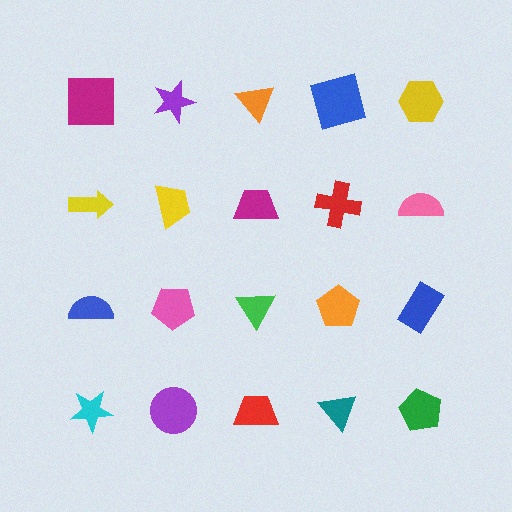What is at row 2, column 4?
A red cross.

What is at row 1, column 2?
A purple star.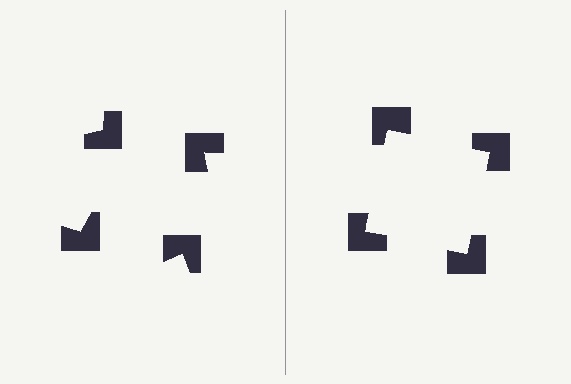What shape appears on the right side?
An illusory square.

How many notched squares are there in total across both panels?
8 — 4 on each side.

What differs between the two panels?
The notched squares are positioned identically on both sides; only the wedge orientations differ. On the right they align to a square; on the left they are misaligned.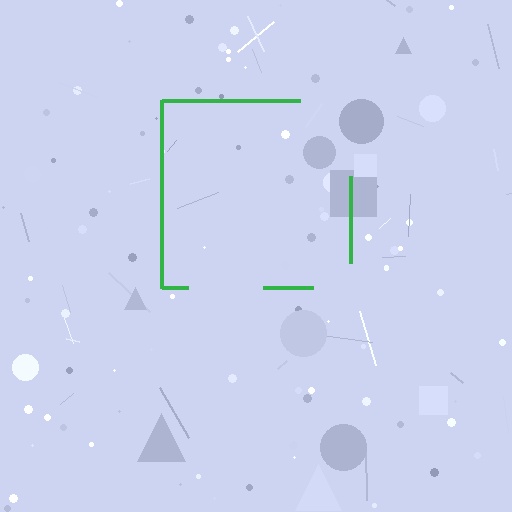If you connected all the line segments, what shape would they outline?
They would outline a square.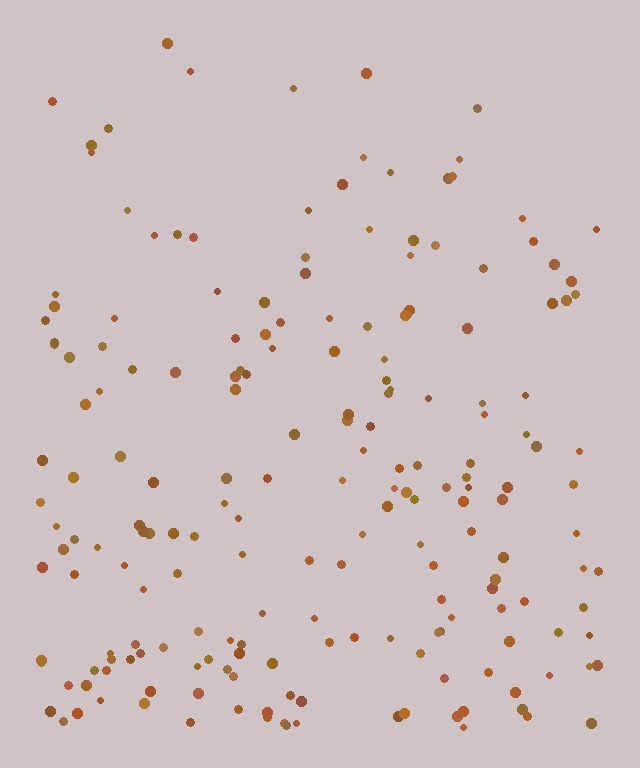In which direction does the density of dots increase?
From top to bottom, with the bottom side densest.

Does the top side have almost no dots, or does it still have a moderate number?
Still a moderate number, just noticeably fewer than the bottom.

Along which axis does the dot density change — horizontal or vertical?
Vertical.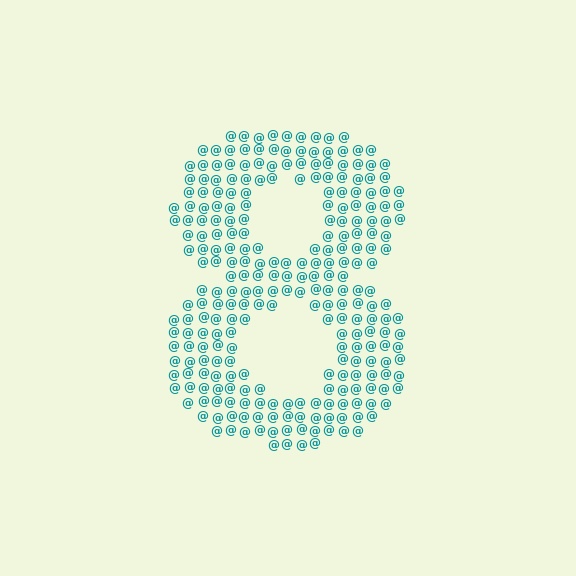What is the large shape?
The large shape is the digit 8.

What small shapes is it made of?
It is made of small at signs.